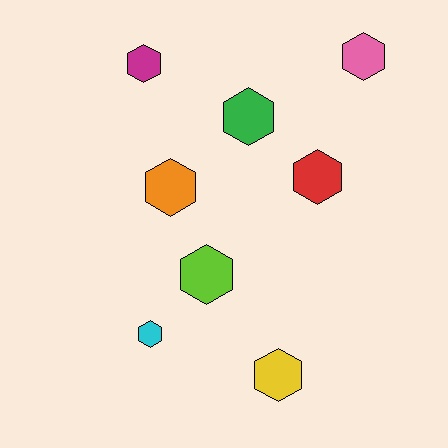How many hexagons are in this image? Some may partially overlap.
There are 8 hexagons.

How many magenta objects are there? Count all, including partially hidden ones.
There is 1 magenta object.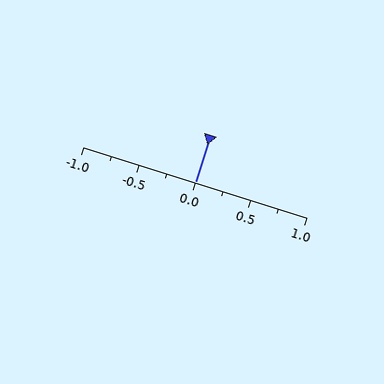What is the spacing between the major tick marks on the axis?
The major ticks are spaced 0.5 apart.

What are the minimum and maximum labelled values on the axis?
The axis runs from -1.0 to 1.0.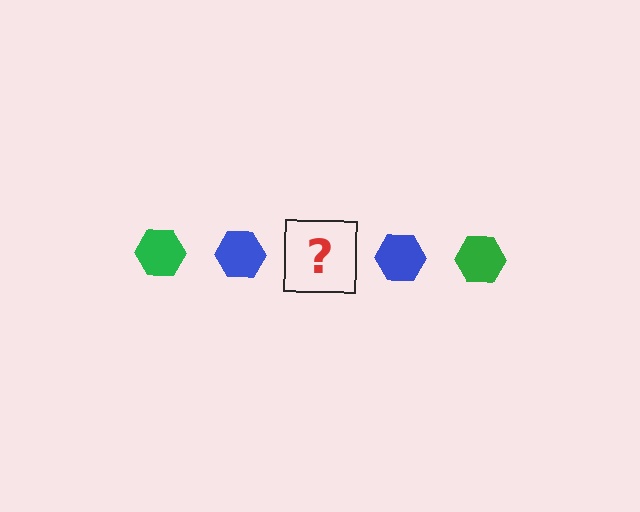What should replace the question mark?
The question mark should be replaced with a green hexagon.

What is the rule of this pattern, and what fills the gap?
The rule is that the pattern cycles through green, blue hexagons. The gap should be filled with a green hexagon.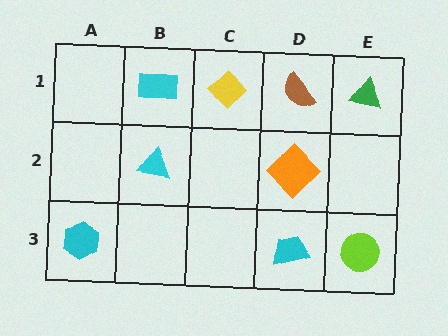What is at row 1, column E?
A green triangle.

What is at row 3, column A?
A cyan hexagon.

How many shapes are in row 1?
4 shapes.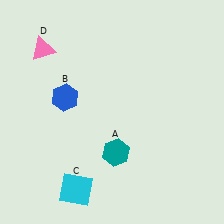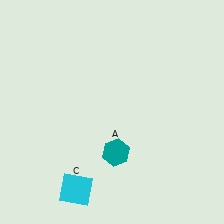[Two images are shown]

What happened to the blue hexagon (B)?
The blue hexagon (B) was removed in Image 2. It was in the top-left area of Image 1.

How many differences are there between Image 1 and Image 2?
There are 2 differences between the two images.